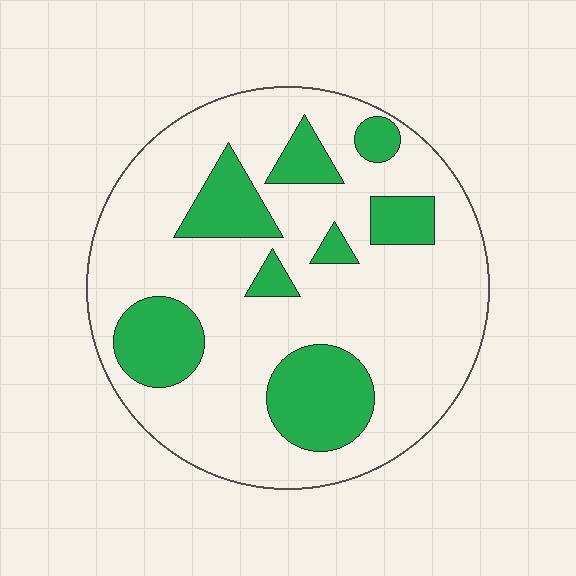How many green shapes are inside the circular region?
8.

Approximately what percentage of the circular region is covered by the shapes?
Approximately 25%.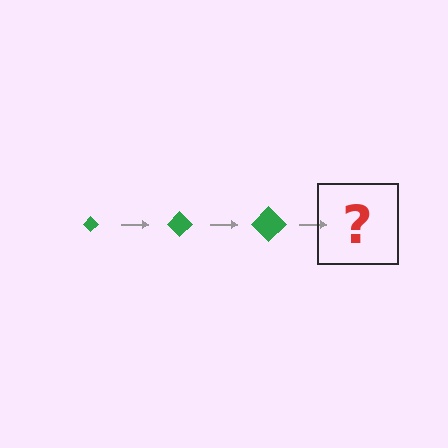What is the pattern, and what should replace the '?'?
The pattern is that the diamond gets progressively larger each step. The '?' should be a green diamond, larger than the previous one.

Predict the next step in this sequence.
The next step is a green diamond, larger than the previous one.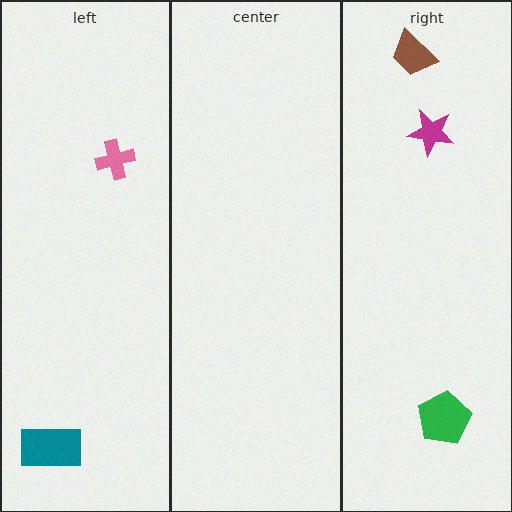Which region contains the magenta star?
The right region.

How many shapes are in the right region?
3.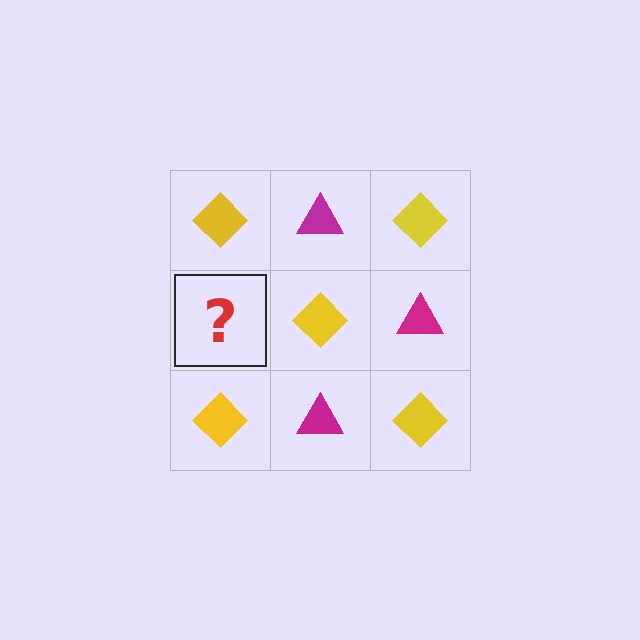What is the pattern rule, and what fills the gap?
The rule is that it alternates yellow diamond and magenta triangle in a checkerboard pattern. The gap should be filled with a magenta triangle.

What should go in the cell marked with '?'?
The missing cell should contain a magenta triangle.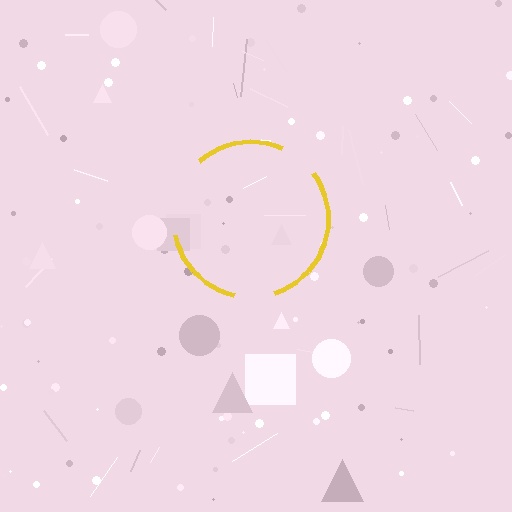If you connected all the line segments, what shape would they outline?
They would outline a circle.